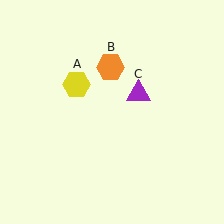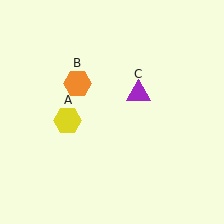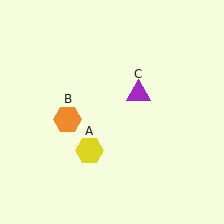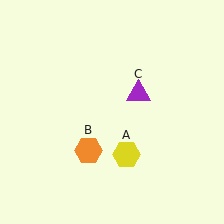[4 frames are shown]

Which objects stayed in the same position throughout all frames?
Purple triangle (object C) remained stationary.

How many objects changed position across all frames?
2 objects changed position: yellow hexagon (object A), orange hexagon (object B).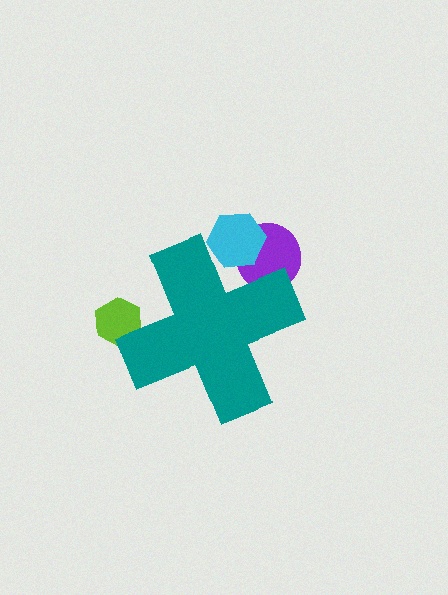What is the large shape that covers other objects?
A teal cross.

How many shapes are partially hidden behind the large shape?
3 shapes are partially hidden.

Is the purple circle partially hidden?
Yes, the purple circle is partially hidden behind the teal cross.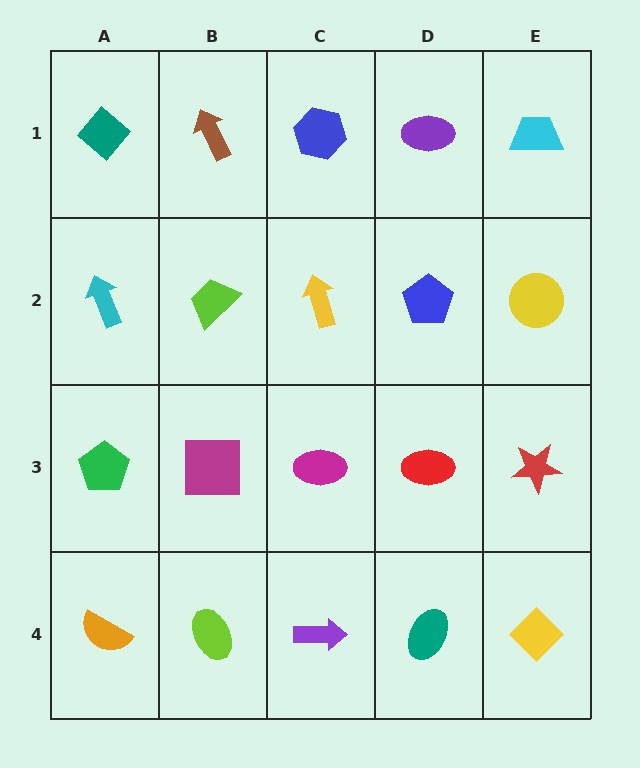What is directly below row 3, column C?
A purple arrow.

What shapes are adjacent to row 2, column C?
A blue hexagon (row 1, column C), a magenta ellipse (row 3, column C), a lime trapezoid (row 2, column B), a blue pentagon (row 2, column D).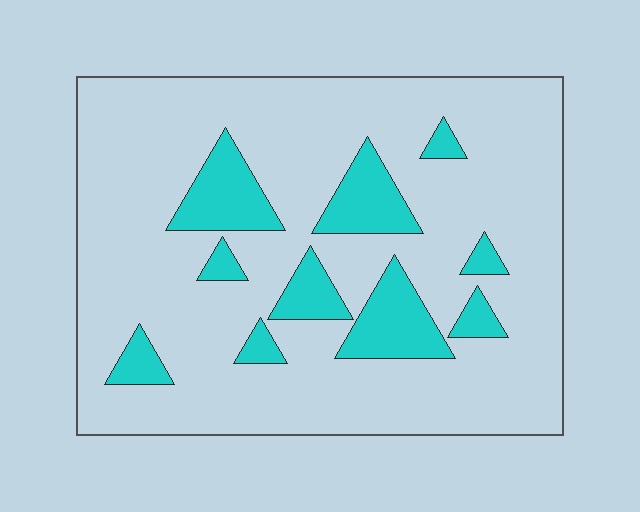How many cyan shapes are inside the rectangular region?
10.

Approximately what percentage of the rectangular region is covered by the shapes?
Approximately 15%.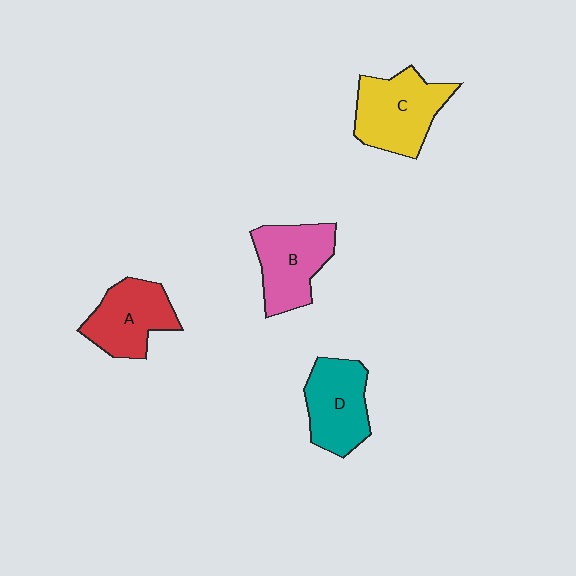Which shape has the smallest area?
Shape A (red).